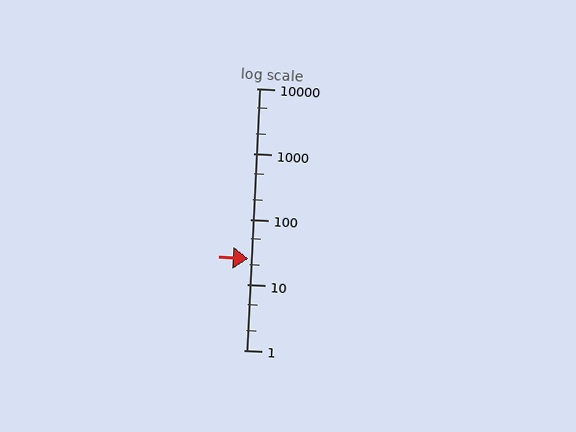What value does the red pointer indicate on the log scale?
The pointer indicates approximately 25.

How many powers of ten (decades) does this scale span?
The scale spans 4 decades, from 1 to 10000.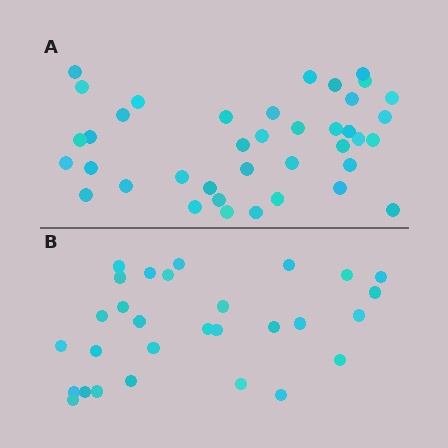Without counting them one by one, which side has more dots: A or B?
Region A (the top region) has more dots.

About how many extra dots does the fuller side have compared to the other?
Region A has roughly 10 or so more dots than region B.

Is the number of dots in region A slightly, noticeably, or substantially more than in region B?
Region A has noticeably more, but not dramatically so. The ratio is roughly 1.3 to 1.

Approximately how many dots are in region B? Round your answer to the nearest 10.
About 30 dots. (The exact count is 29, which rounds to 30.)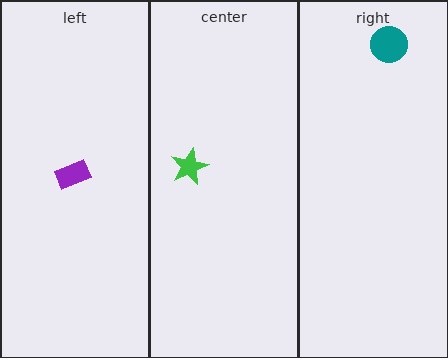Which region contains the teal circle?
The right region.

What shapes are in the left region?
The purple rectangle.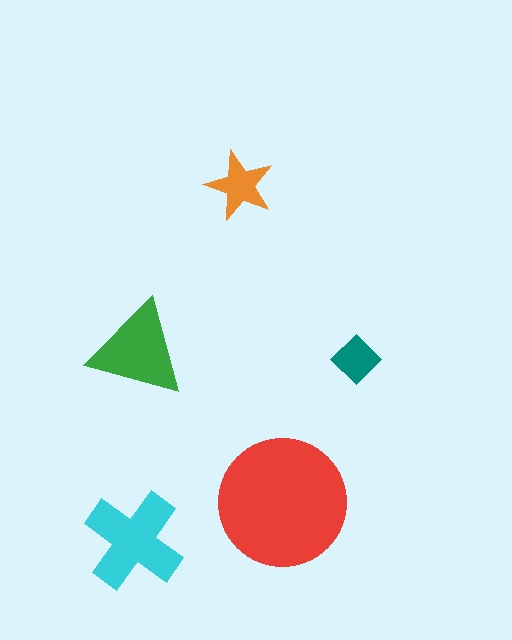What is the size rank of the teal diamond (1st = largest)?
5th.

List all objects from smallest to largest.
The teal diamond, the orange star, the green triangle, the cyan cross, the red circle.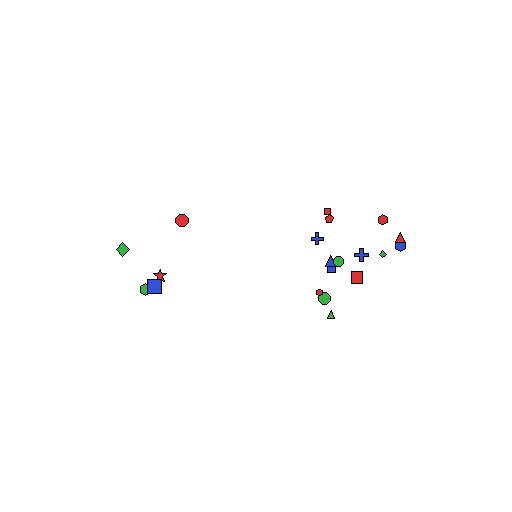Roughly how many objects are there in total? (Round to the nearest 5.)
Roughly 20 objects in total.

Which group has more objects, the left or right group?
The right group.